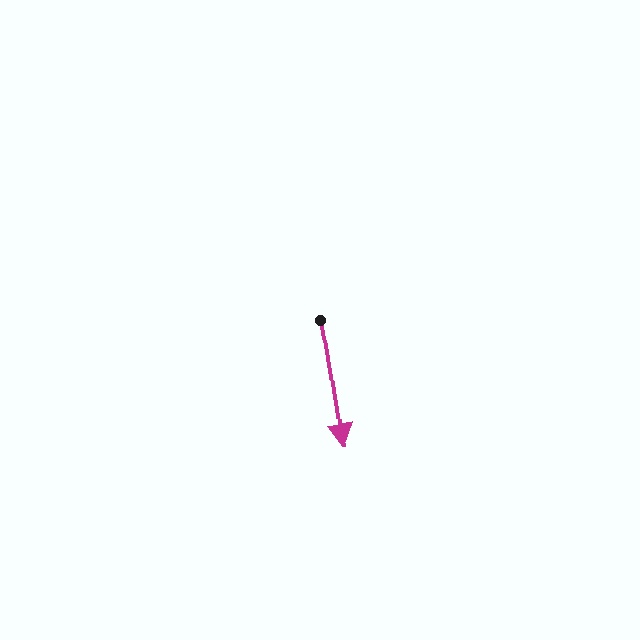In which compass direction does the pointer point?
South.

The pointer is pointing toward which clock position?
Roughly 6 o'clock.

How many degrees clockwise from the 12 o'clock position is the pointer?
Approximately 171 degrees.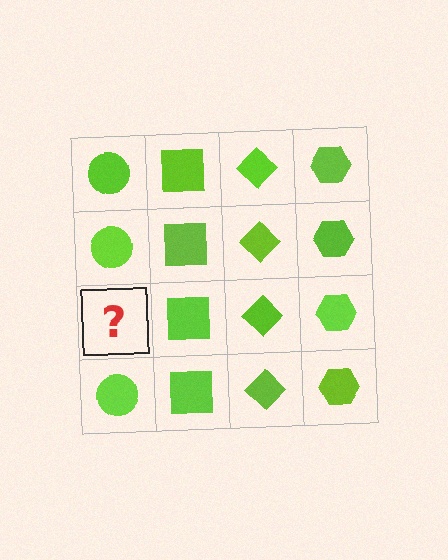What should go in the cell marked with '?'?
The missing cell should contain a lime circle.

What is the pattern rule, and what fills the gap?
The rule is that each column has a consistent shape. The gap should be filled with a lime circle.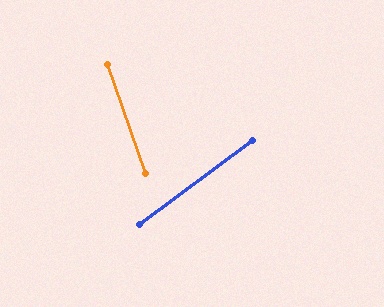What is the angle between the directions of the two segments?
Approximately 73 degrees.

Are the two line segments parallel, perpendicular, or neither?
Neither parallel nor perpendicular — they differ by about 73°.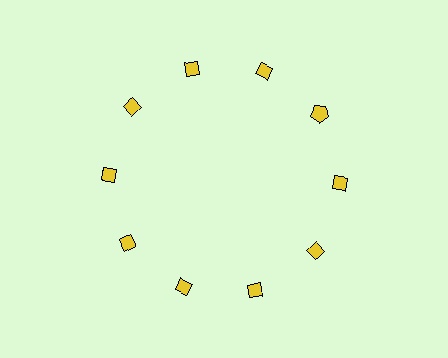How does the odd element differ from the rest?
It has a different shape: pentagon instead of diamond.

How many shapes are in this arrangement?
There are 10 shapes arranged in a ring pattern.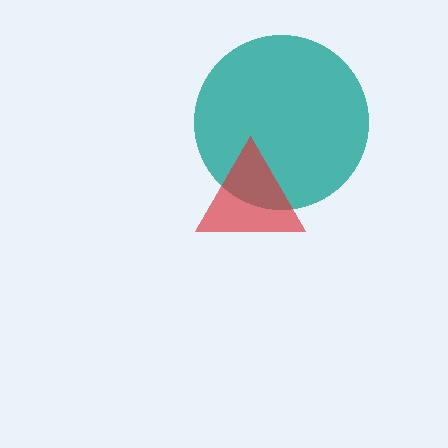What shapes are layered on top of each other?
The layered shapes are: a teal circle, a red triangle.